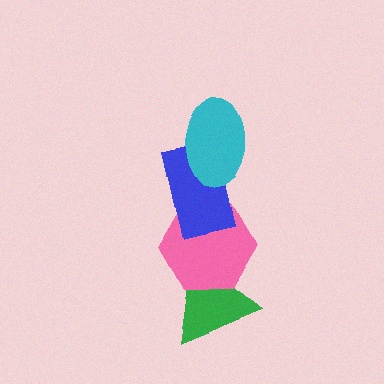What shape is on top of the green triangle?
The pink hexagon is on top of the green triangle.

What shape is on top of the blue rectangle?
The cyan ellipse is on top of the blue rectangle.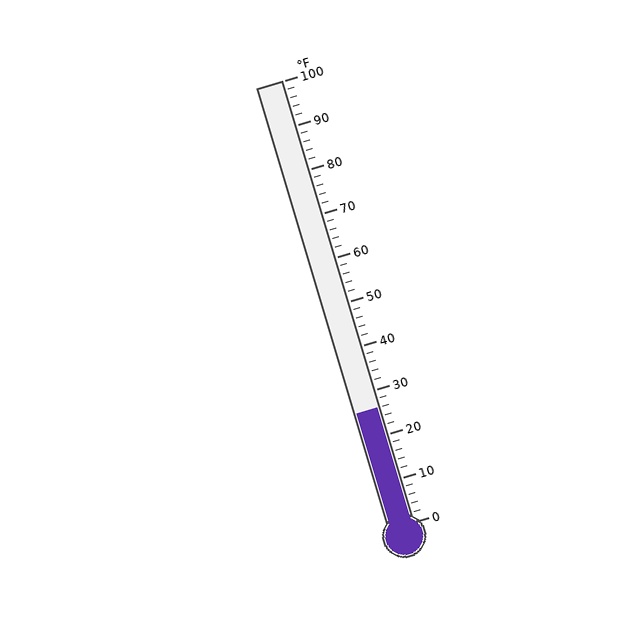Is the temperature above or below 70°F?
The temperature is below 70°F.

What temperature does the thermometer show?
The thermometer shows approximately 26°F.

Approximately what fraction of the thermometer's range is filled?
The thermometer is filled to approximately 25% of its range.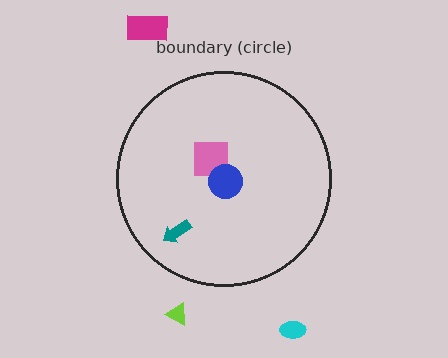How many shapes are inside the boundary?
3 inside, 3 outside.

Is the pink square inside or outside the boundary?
Inside.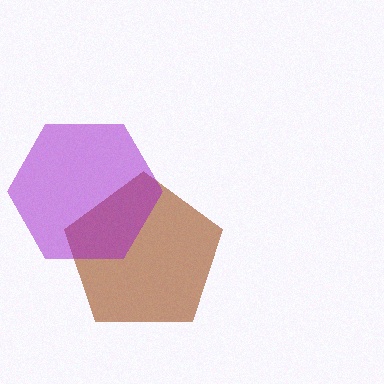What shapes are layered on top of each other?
The layered shapes are: a brown pentagon, a purple hexagon.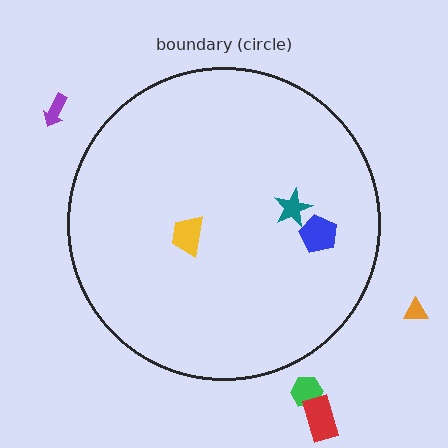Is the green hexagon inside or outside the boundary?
Outside.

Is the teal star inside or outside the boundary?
Inside.